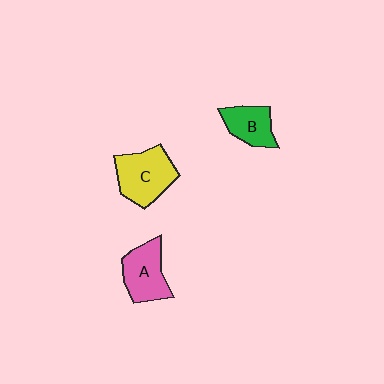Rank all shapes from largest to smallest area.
From largest to smallest: C (yellow), A (pink), B (green).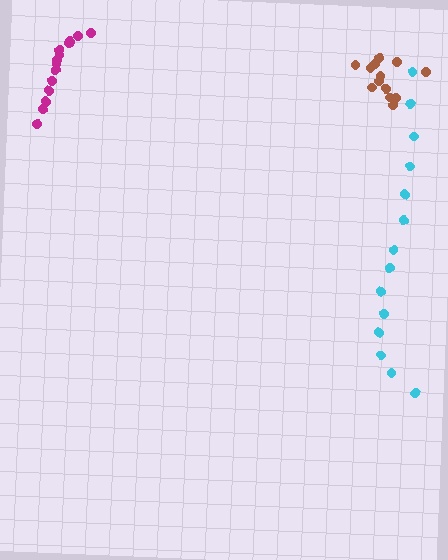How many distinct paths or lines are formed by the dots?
There are 3 distinct paths.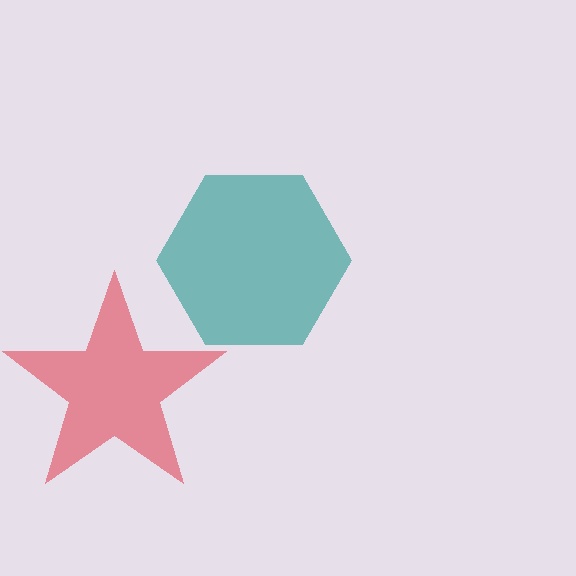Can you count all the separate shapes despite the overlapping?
Yes, there are 2 separate shapes.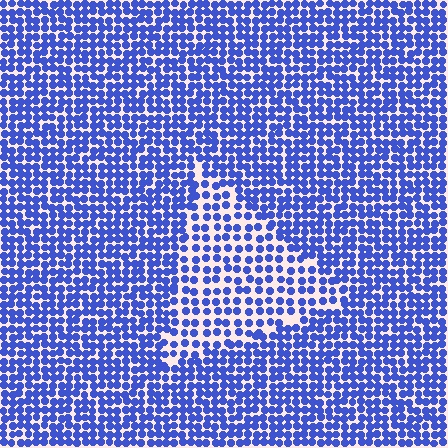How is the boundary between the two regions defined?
The boundary is defined by a change in element density (approximately 1.7x ratio). All elements are the same color, size, and shape.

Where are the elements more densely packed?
The elements are more densely packed outside the triangle boundary.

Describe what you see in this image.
The image contains small blue elements arranged at two different densities. A triangle-shaped region is visible where the elements are less densely packed than the surrounding area.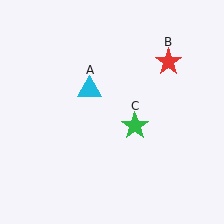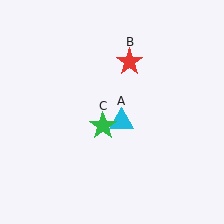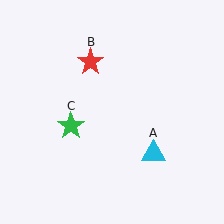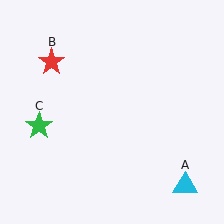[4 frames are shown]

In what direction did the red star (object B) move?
The red star (object B) moved left.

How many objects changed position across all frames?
3 objects changed position: cyan triangle (object A), red star (object B), green star (object C).